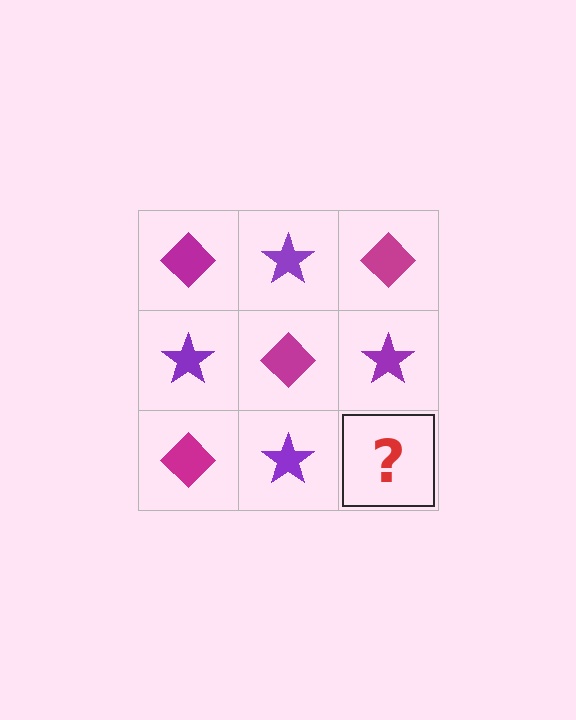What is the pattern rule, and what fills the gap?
The rule is that it alternates magenta diamond and purple star in a checkerboard pattern. The gap should be filled with a magenta diamond.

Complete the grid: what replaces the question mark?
The question mark should be replaced with a magenta diamond.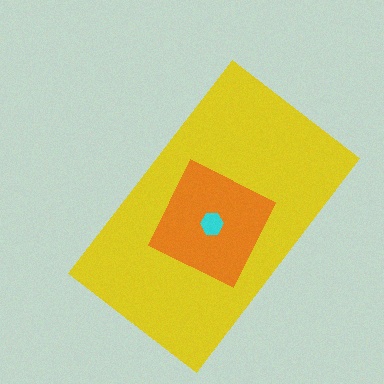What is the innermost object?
The cyan hexagon.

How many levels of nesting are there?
3.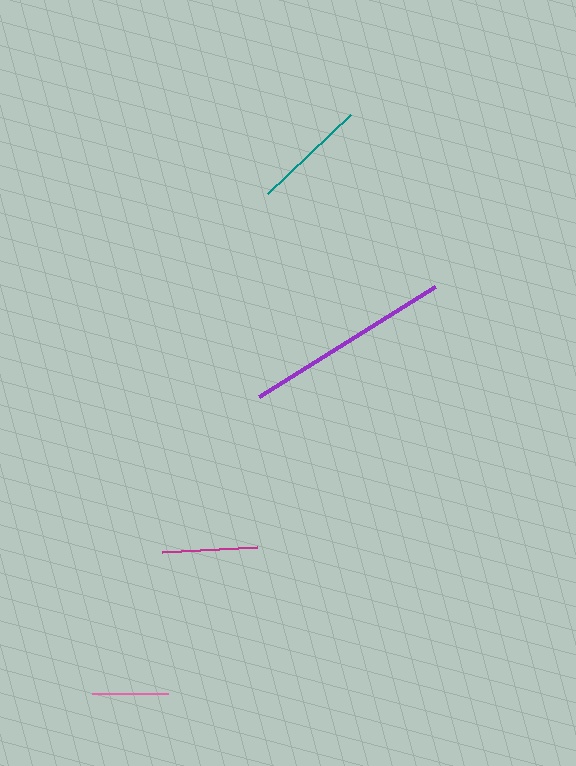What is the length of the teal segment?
The teal segment is approximately 115 pixels long.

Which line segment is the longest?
The purple line is the longest at approximately 208 pixels.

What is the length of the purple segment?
The purple segment is approximately 208 pixels long.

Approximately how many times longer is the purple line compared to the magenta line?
The purple line is approximately 2.2 times the length of the magenta line.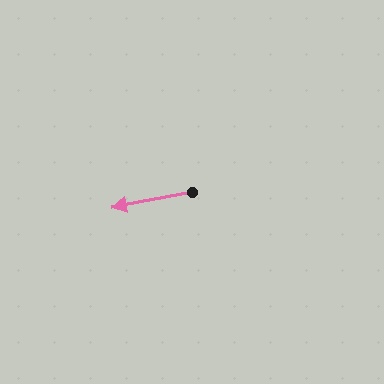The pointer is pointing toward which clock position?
Roughly 9 o'clock.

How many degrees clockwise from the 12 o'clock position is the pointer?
Approximately 259 degrees.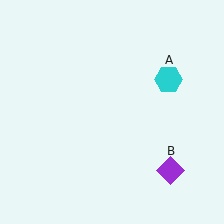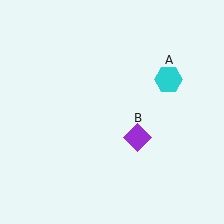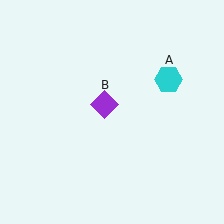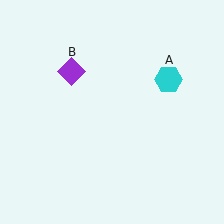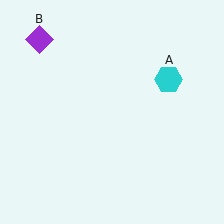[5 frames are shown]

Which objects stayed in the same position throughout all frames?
Cyan hexagon (object A) remained stationary.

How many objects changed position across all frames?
1 object changed position: purple diamond (object B).